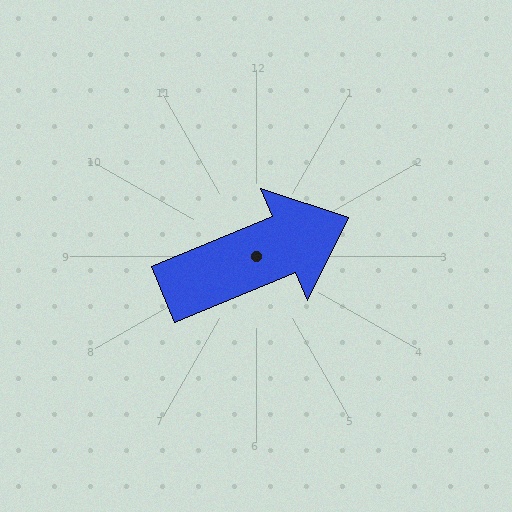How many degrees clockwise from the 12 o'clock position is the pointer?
Approximately 67 degrees.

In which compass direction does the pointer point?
Northeast.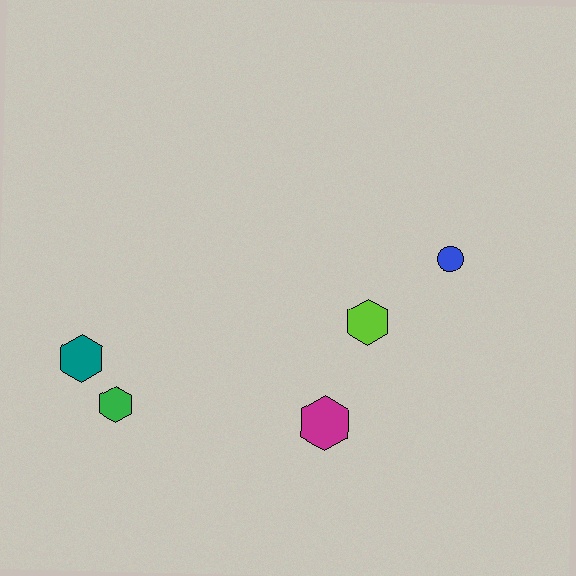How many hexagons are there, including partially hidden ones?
There are 4 hexagons.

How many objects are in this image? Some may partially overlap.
There are 5 objects.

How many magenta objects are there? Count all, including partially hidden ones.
There is 1 magenta object.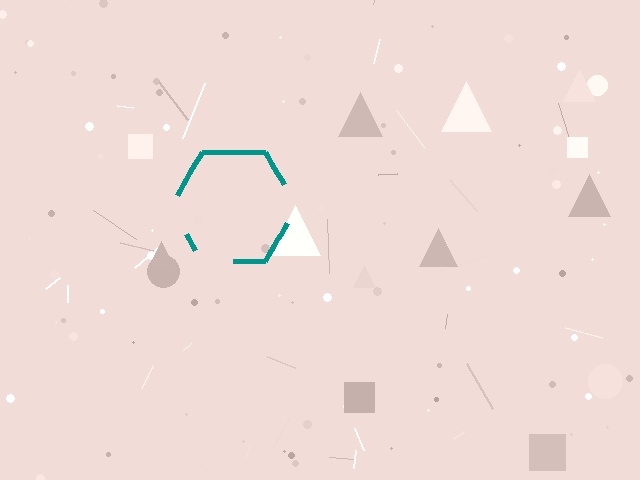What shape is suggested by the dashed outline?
The dashed outline suggests a hexagon.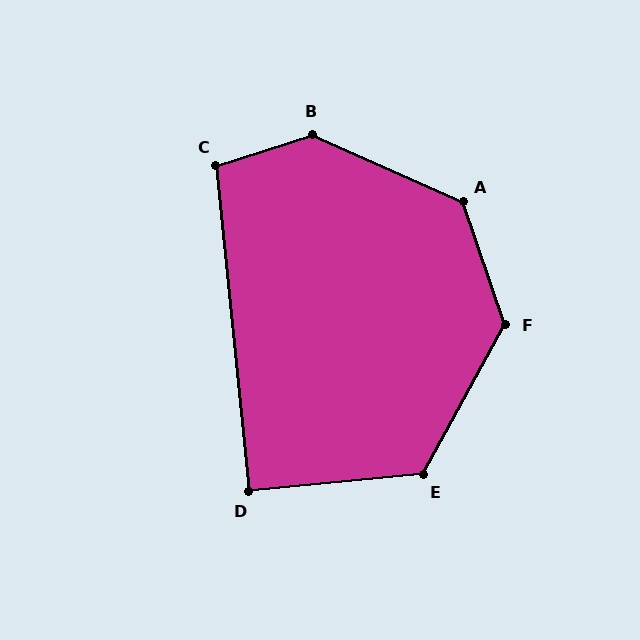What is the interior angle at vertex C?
Approximately 102 degrees (obtuse).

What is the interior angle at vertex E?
Approximately 124 degrees (obtuse).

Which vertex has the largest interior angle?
B, at approximately 138 degrees.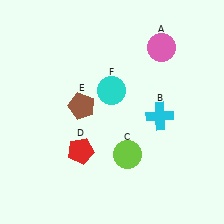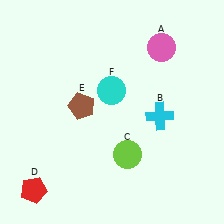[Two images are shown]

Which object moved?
The red pentagon (D) moved left.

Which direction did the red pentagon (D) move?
The red pentagon (D) moved left.